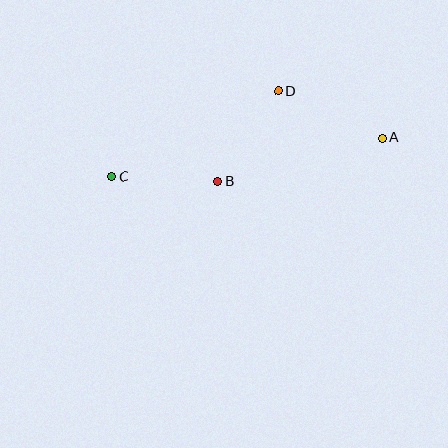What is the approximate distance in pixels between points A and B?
The distance between A and B is approximately 170 pixels.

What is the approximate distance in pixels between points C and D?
The distance between C and D is approximately 188 pixels.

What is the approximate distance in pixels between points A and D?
The distance between A and D is approximately 114 pixels.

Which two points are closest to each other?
Points B and C are closest to each other.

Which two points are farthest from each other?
Points A and C are farthest from each other.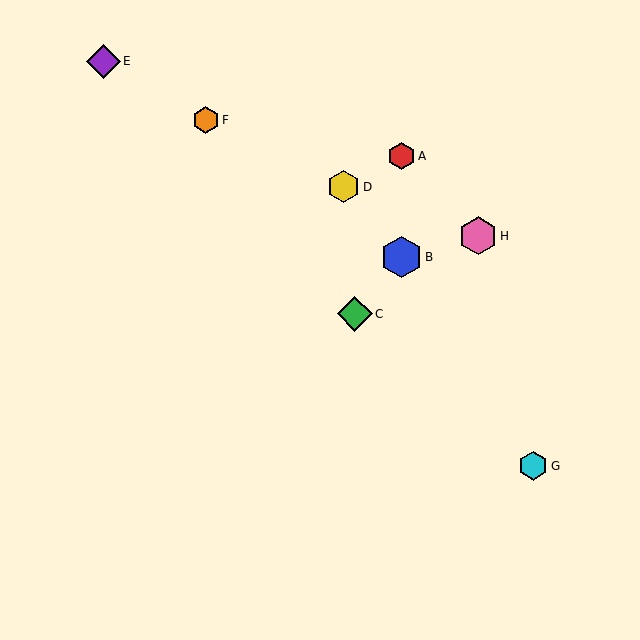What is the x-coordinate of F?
Object F is at x≈206.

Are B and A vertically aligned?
Yes, both are at x≈401.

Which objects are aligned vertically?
Objects A, B are aligned vertically.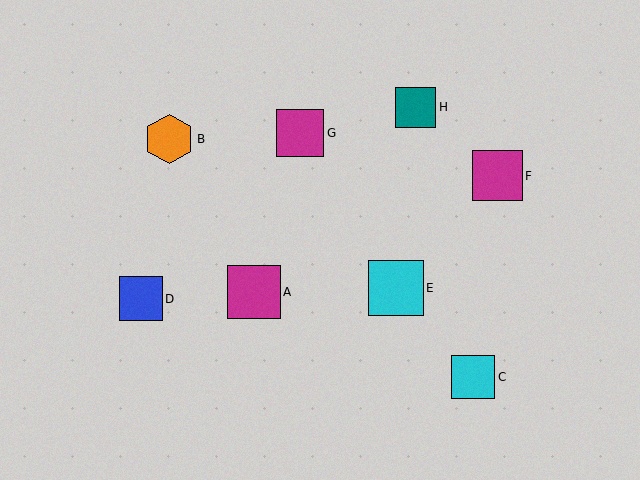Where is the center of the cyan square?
The center of the cyan square is at (473, 377).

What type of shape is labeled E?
Shape E is a cyan square.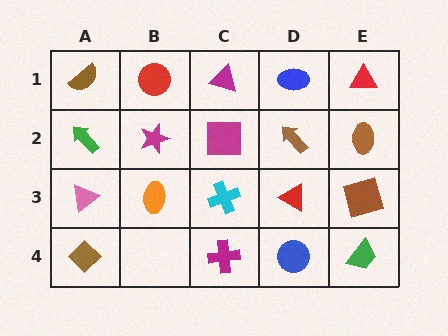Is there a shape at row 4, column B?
No, that cell is empty.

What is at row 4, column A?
A brown diamond.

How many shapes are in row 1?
5 shapes.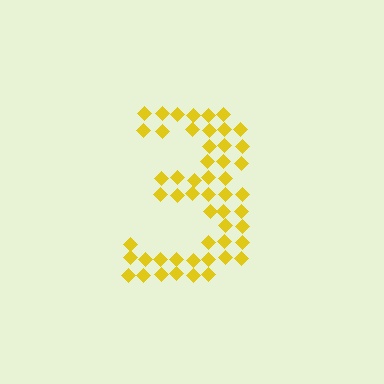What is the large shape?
The large shape is the digit 3.